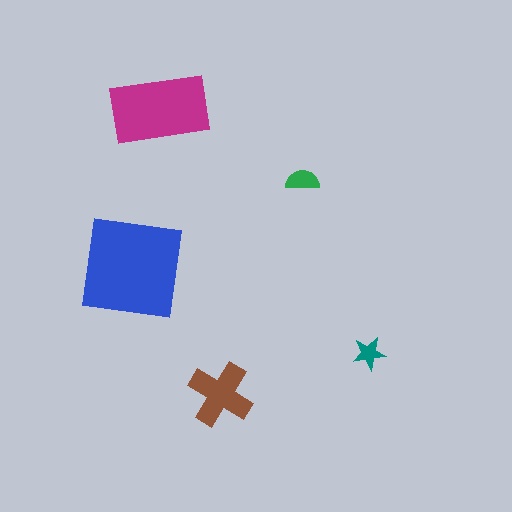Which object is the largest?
The blue square.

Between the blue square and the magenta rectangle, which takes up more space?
The blue square.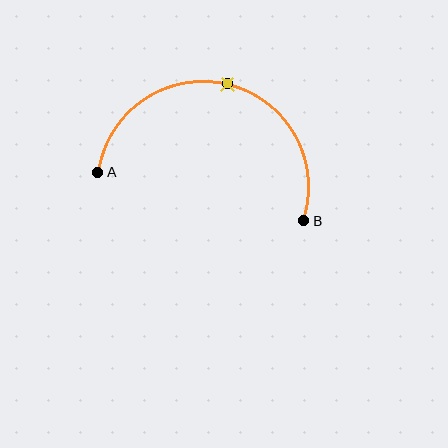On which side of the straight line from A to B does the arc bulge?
The arc bulges above the straight line connecting A and B.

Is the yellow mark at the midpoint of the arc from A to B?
Yes. The yellow mark lies on the arc at equal arc-length from both A and B — it is the arc midpoint.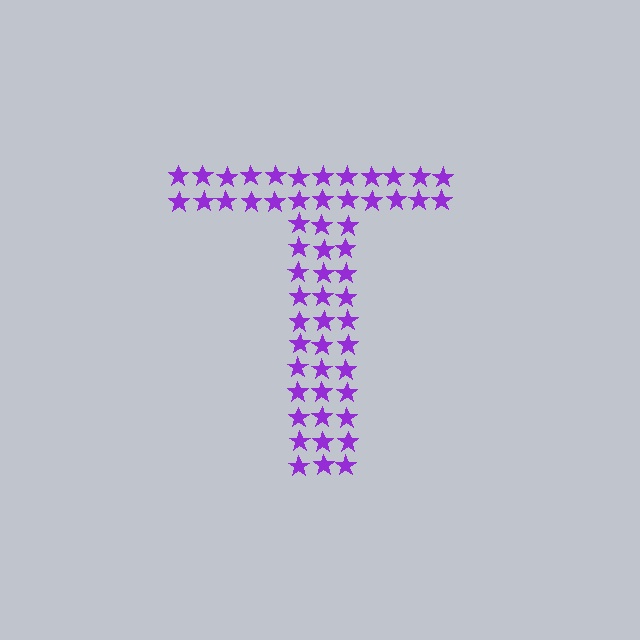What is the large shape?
The large shape is the letter T.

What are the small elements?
The small elements are stars.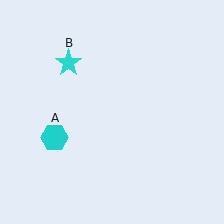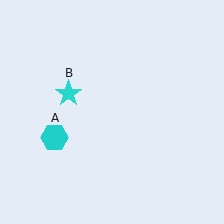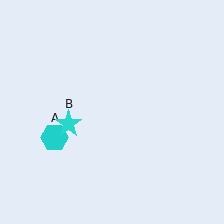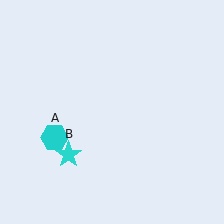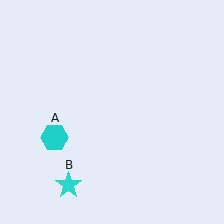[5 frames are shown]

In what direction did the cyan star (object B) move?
The cyan star (object B) moved down.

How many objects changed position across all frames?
1 object changed position: cyan star (object B).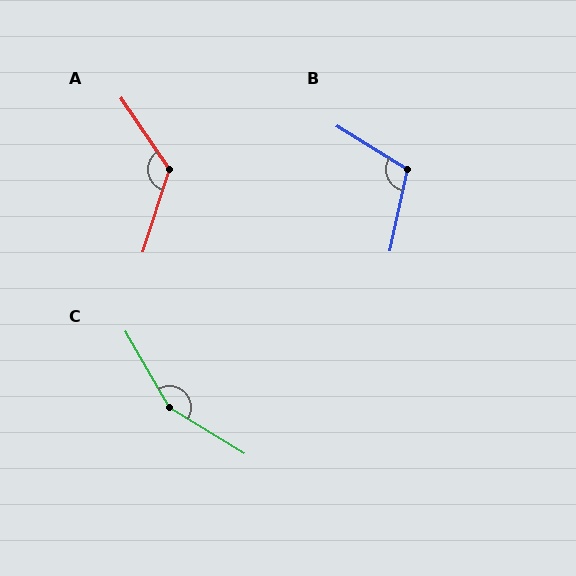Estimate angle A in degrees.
Approximately 128 degrees.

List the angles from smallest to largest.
B (110°), A (128°), C (151°).